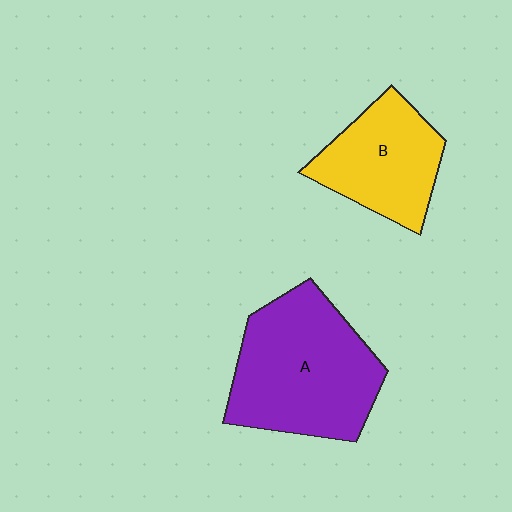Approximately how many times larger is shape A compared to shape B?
Approximately 1.5 times.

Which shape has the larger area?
Shape A (purple).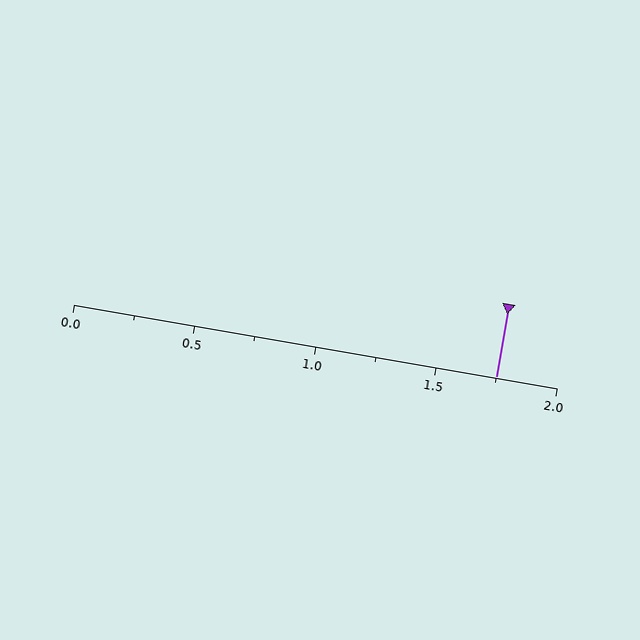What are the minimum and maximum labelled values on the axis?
The axis runs from 0.0 to 2.0.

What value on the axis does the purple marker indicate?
The marker indicates approximately 1.75.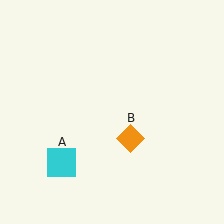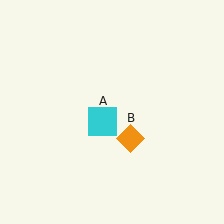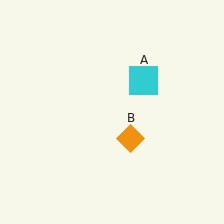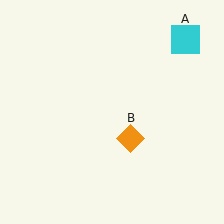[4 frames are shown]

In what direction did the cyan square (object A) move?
The cyan square (object A) moved up and to the right.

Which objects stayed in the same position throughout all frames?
Orange diamond (object B) remained stationary.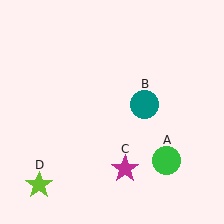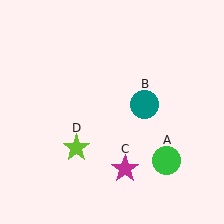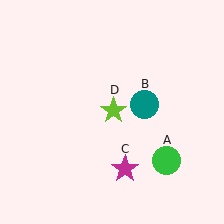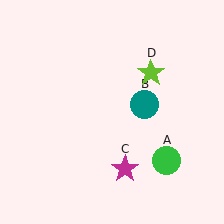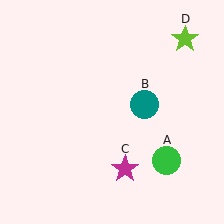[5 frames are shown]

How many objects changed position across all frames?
1 object changed position: lime star (object D).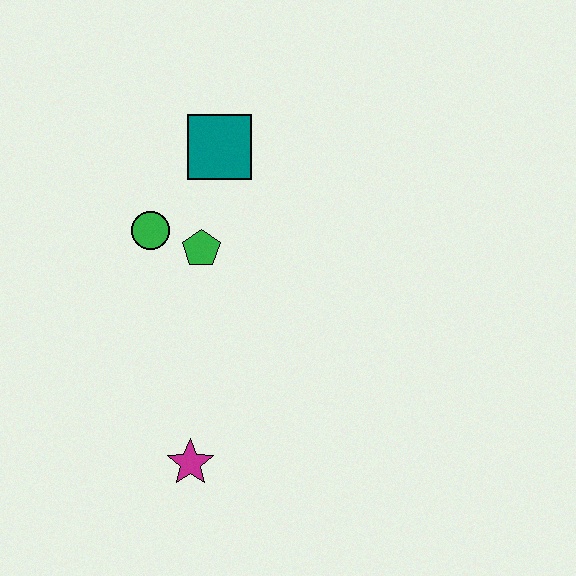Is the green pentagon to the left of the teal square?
Yes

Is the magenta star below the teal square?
Yes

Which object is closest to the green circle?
The green pentagon is closest to the green circle.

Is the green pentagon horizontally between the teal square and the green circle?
Yes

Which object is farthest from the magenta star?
The teal square is farthest from the magenta star.